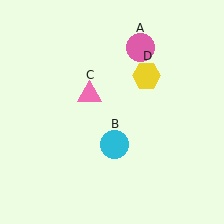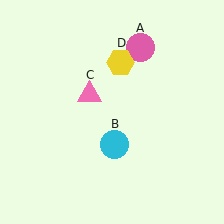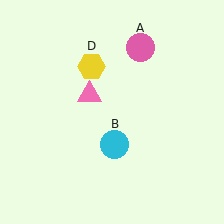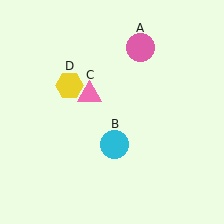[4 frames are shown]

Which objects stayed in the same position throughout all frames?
Pink circle (object A) and cyan circle (object B) and pink triangle (object C) remained stationary.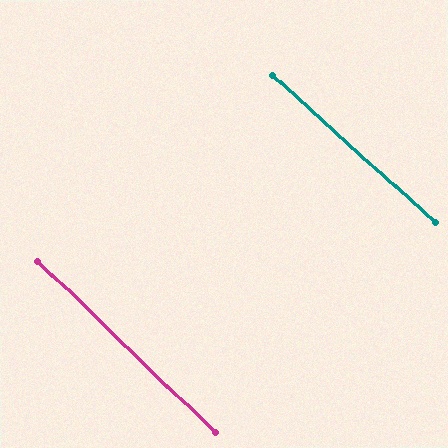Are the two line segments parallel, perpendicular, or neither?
Parallel — their directions differ by only 1.8°.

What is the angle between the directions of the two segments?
Approximately 2 degrees.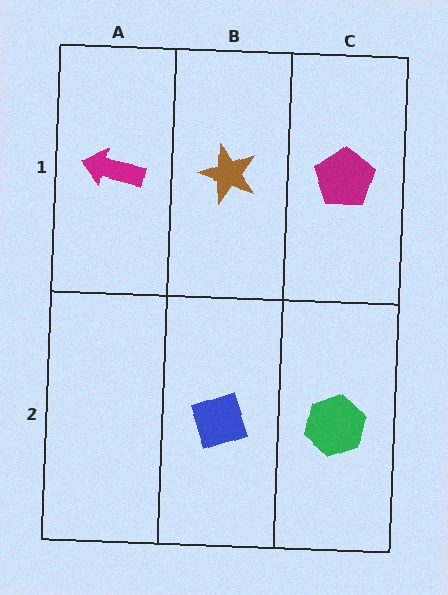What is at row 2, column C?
A green hexagon.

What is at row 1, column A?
A magenta arrow.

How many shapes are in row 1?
3 shapes.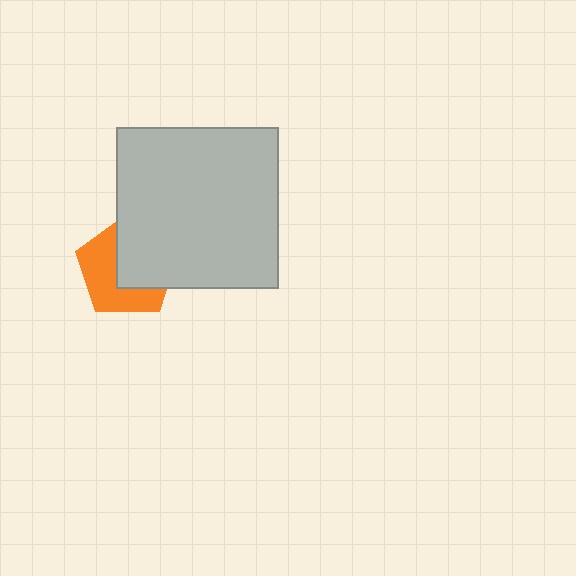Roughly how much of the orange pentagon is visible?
About half of it is visible (roughly 49%).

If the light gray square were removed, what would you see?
You would see the complete orange pentagon.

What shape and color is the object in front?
The object in front is a light gray square.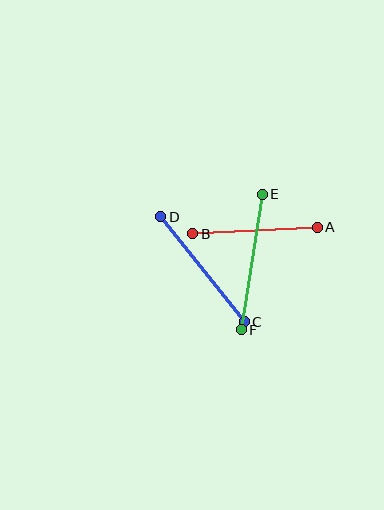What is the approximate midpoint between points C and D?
The midpoint is at approximately (202, 269) pixels.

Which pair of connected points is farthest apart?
Points E and F are farthest apart.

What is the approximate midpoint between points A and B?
The midpoint is at approximately (255, 231) pixels.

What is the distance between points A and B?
The distance is approximately 125 pixels.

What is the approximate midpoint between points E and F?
The midpoint is at approximately (252, 262) pixels.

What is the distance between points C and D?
The distance is approximately 134 pixels.